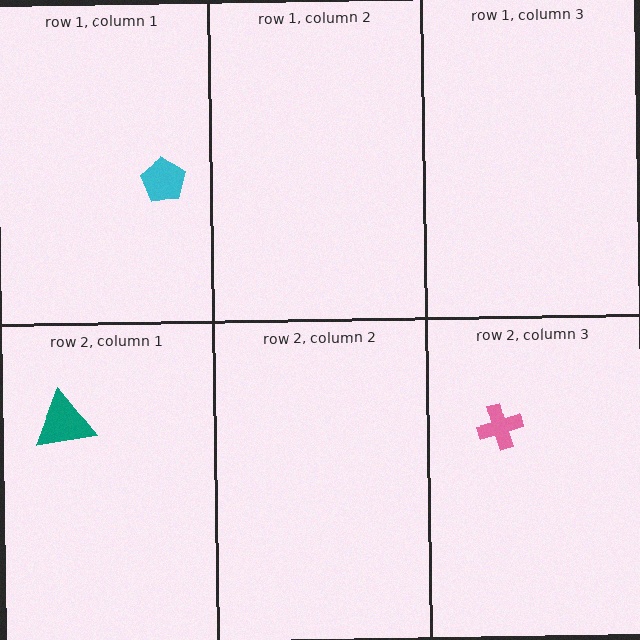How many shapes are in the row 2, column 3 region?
1.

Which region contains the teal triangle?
The row 2, column 1 region.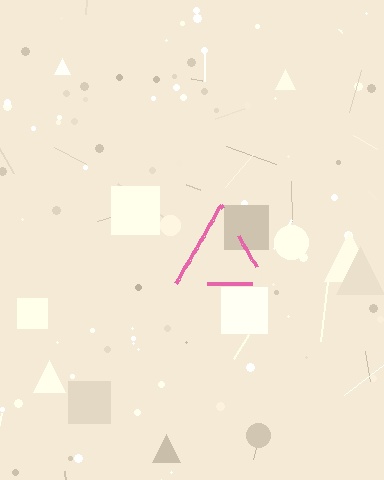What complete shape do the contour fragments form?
The contour fragments form a triangle.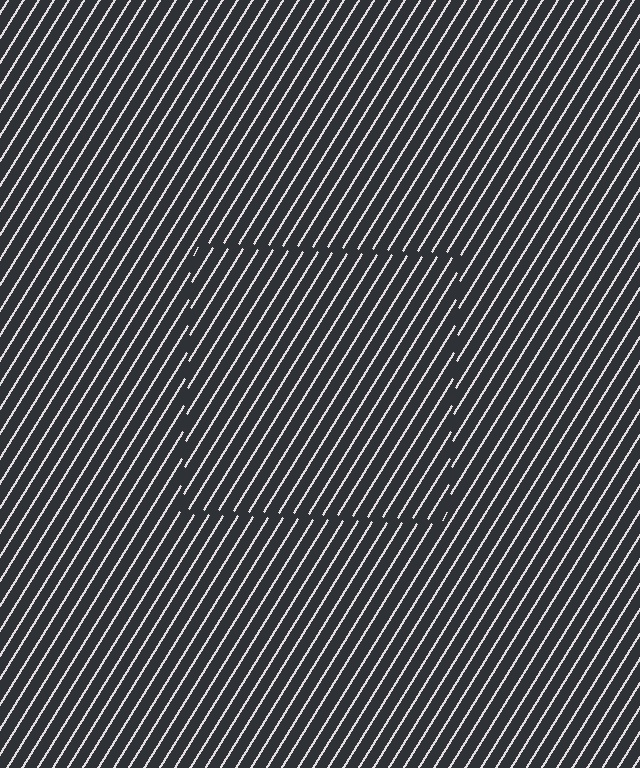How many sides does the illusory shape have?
4 sides — the line-ends trace a square.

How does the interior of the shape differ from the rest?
The interior of the shape contains the same grating, shifted by half a period — the contour is defined by the phase discontinuity where line-ends from the inner and outer gratings abut.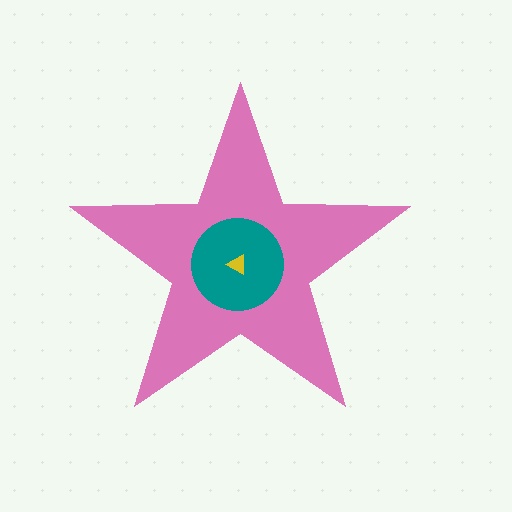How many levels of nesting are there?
3.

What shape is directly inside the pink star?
The teal circle.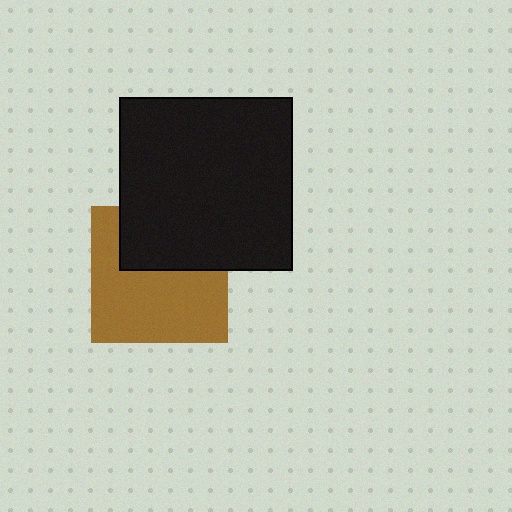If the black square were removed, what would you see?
You would see the complete brown square.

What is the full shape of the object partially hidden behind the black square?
The partially hidden object is a brown square.